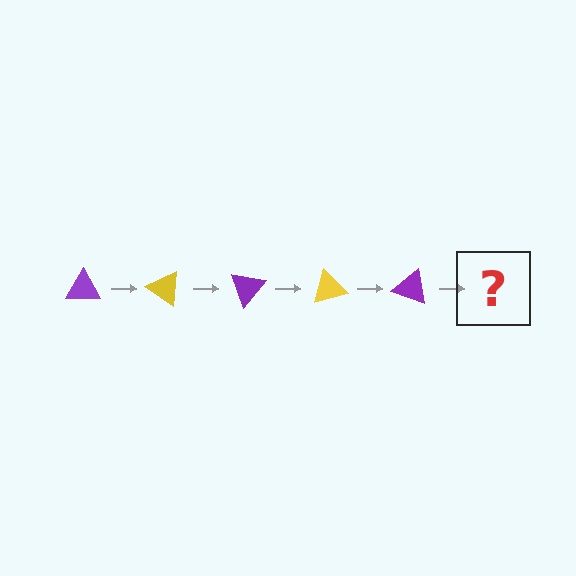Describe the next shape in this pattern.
It should be a yellow triangle, rotated 175 degrees from the start.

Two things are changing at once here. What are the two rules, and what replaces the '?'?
The two rules are that it rotates 35 degrees each step and the color cycles through purple and yellow. The '?' should be a yellow triangle, rotated 175 degrees from the start.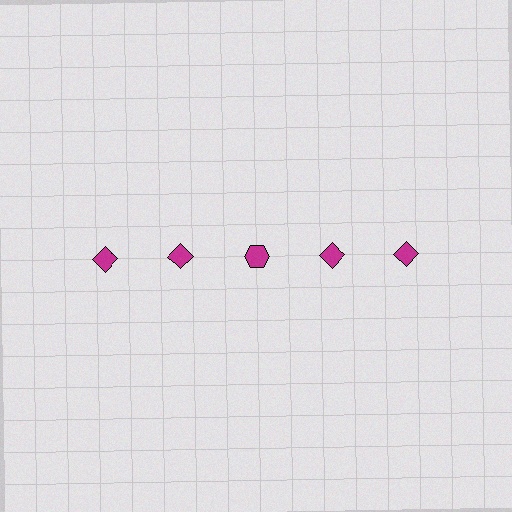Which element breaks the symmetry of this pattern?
The magenta hexagon in the top row, center column breaks the symmetry. All other shapes are magenta diamonds.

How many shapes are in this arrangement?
There are 5 shapes arranged in a grid pattern.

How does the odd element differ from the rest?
It has a different shape: hexagon instead of diamond.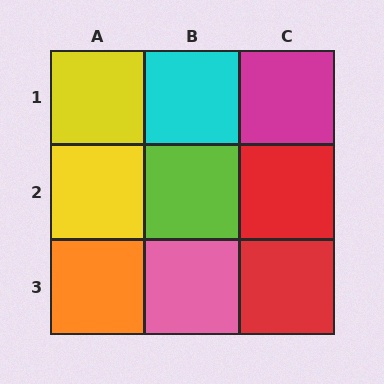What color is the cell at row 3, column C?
Red.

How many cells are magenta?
1 cell is magenta.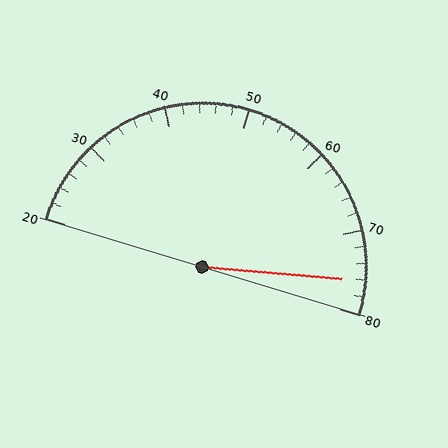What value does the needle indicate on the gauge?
The needle indicates approximately 76.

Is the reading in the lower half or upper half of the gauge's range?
The reading is in the upper half of the range (20 to 80).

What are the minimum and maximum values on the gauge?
The gauge ranges from 20 to 80.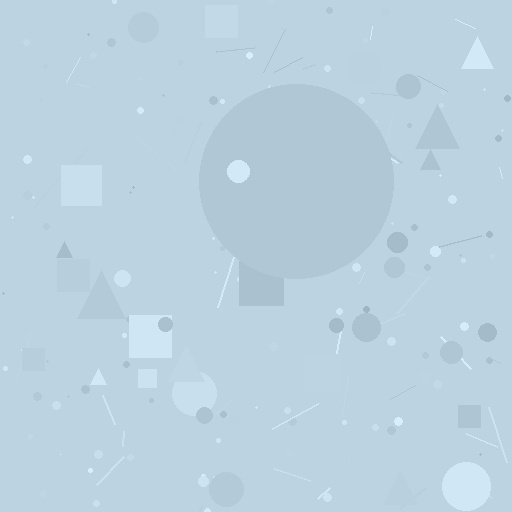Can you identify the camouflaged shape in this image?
The camouflaged shape is a circle.